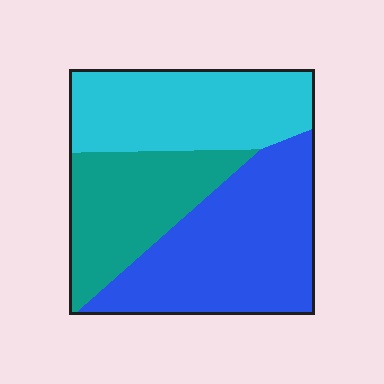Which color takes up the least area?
Teal, at roughly 25%.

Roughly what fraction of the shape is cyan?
Cyan takes up about one third (1/3) of the shape.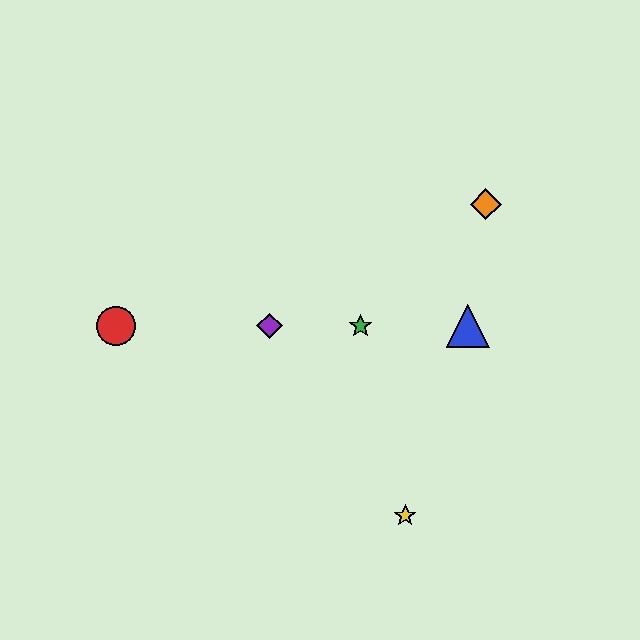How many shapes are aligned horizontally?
4 shapes (the red circle, the blue triangle, the green star, the purple diamond) are aligned horizontally.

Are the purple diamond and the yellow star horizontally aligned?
No, the purple diamond is at y≈326 and the yellow star is at y≈516.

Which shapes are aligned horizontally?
The red circle, the blue triangle, the green star, the purple diamond are aligned horizontally.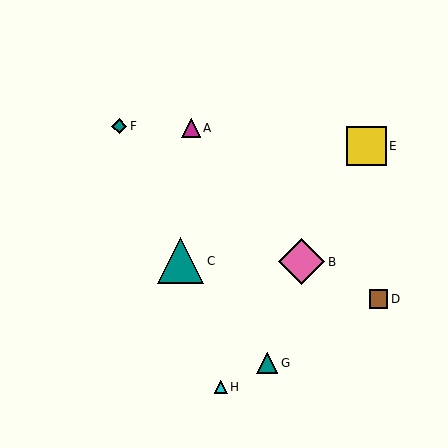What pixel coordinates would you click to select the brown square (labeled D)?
Click at (378, 299) to select the brown square D.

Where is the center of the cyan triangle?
The center of the cyan triangle is at (221, 387).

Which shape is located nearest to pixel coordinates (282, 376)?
The teal triangle (labeled G) at (267, 363) is nearest to that location.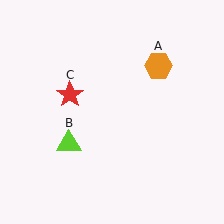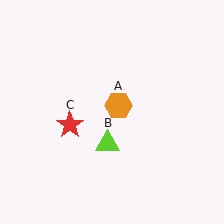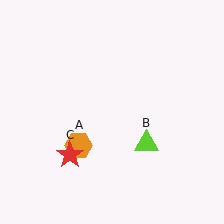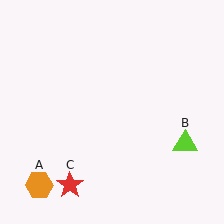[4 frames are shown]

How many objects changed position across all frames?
3 objects changed position: orange hexagon (object A), lime triangle (object B), red star (object C).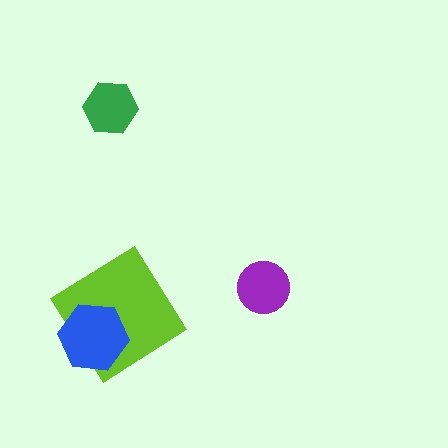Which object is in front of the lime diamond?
The blue hexagon is in front of the lime diamond.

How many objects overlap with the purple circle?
0 objects overlap with the purple circle.